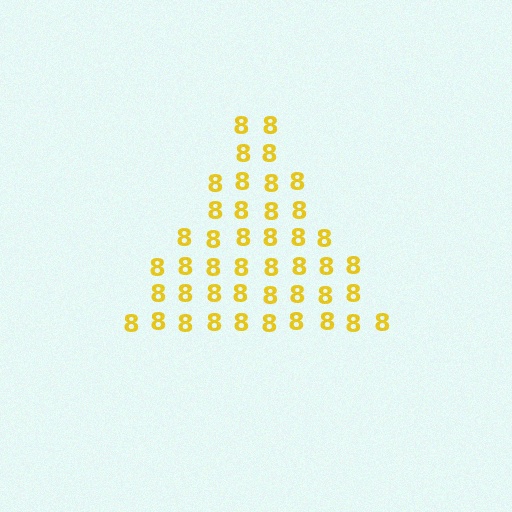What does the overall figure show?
The overall figure shows a triangle.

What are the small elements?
The small elements are digit 8's.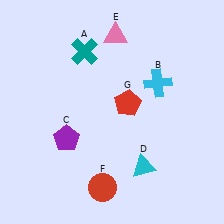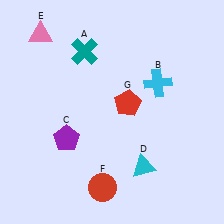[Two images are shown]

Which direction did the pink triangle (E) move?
The pink triangle (E) moved left.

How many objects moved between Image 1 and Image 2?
1 object moved between the two images.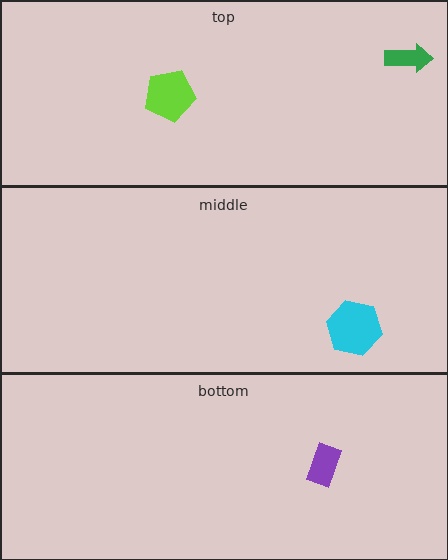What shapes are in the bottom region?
The purple rectangle.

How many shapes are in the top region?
2.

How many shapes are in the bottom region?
1.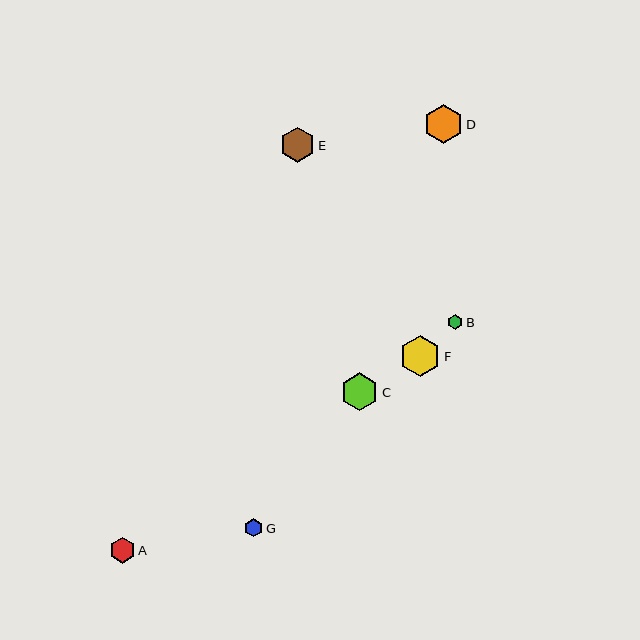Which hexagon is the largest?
Hexagon F is the largest with a size of approximately 41 pixels.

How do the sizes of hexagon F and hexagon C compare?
Hexagon F and hexagon C are approximately the same size.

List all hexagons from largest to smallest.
From largest to smallest: F, D, C, E, A, G, B.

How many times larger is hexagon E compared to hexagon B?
Hexagon E is approximately 2.3 times the size of hexagon B.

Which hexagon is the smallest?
Hexagon B is the smallest with a size of approximately 15 pixels.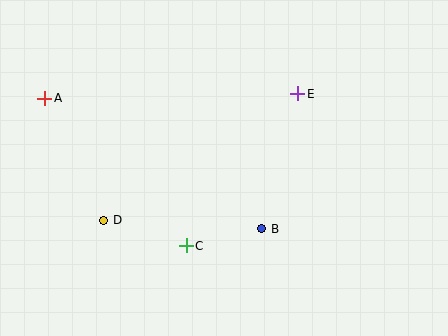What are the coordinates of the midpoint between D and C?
The midpoint between D and C is at (145, 233).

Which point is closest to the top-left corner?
Point A is closest to the top-left corner.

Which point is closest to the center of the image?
Point B at (262, 229) is closest to the center.